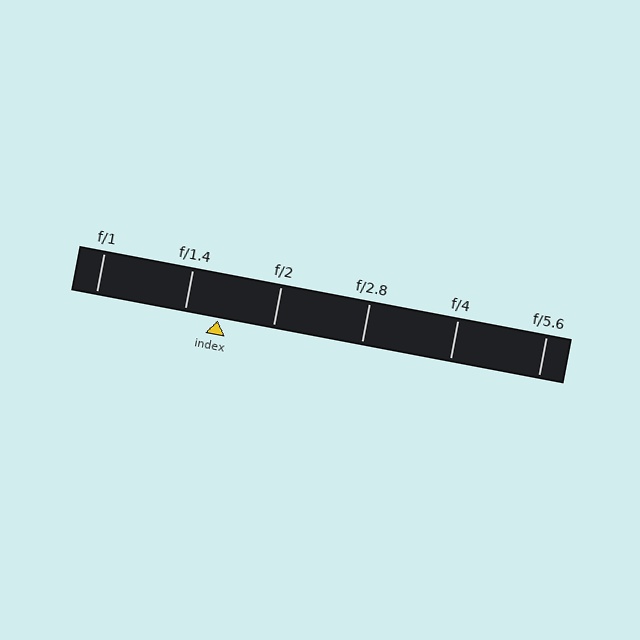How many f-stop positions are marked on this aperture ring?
There are 6 f-stop positions marked.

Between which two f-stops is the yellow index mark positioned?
The index mark is between f/1.4 and f/2.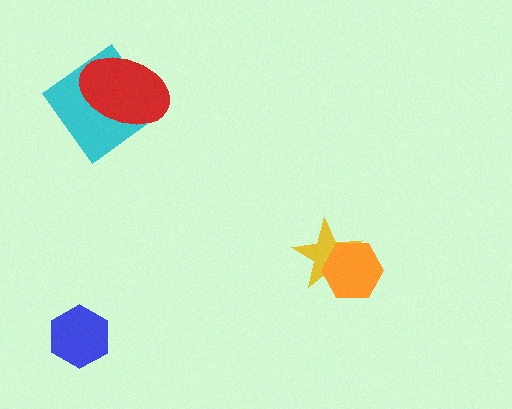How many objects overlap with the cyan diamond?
1 object overlaps with the cyan diamond.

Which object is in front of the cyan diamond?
The red ellipse is in front of the cyan diamond.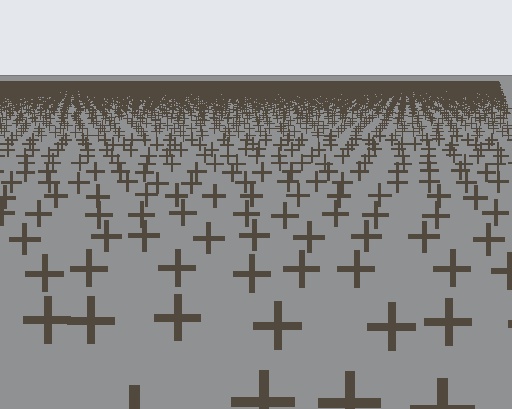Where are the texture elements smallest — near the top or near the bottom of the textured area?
Near the top.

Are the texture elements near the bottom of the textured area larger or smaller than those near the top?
Larger. Near the bottom, elements are closer to the viewer and appear at a bigger on-screen size.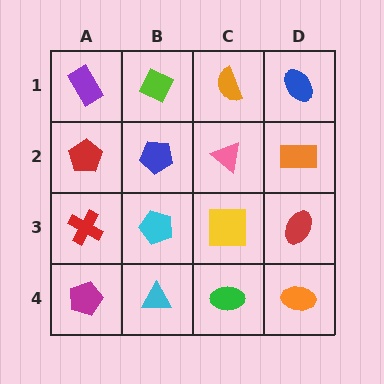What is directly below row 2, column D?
A red ellipse.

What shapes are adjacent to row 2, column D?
A blue ellipse (row 1, column D), a red ellipse (row 3, column D), a pink triangle (row 2, column C).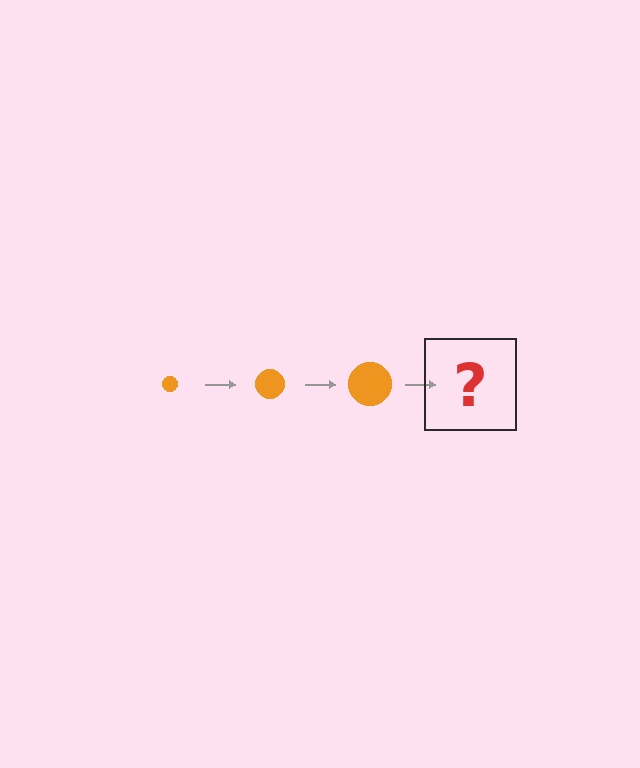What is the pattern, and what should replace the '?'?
The pattern is that the circle gets progressively larger each step. The '?' should be an orange circle, larger than the previous one.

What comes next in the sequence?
The next element should be an orange circle, larger than the previous one.